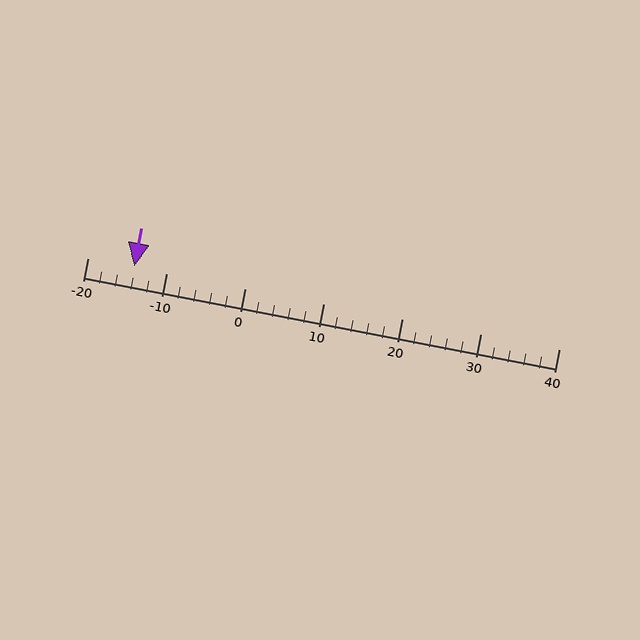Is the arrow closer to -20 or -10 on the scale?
The arrow is closer to -10.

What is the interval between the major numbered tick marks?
The major tick marks are spaced 10 units apart.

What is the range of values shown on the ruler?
The ruler shows values from -20 to 40.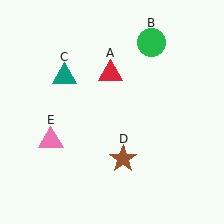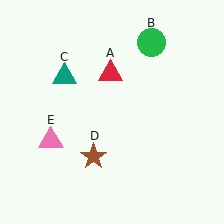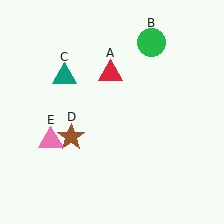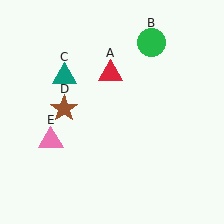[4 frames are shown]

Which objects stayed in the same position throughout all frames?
Red triangle (object A) and green circle (object B) and teal triangle (object C) and pink triangle (object E) remained stationary.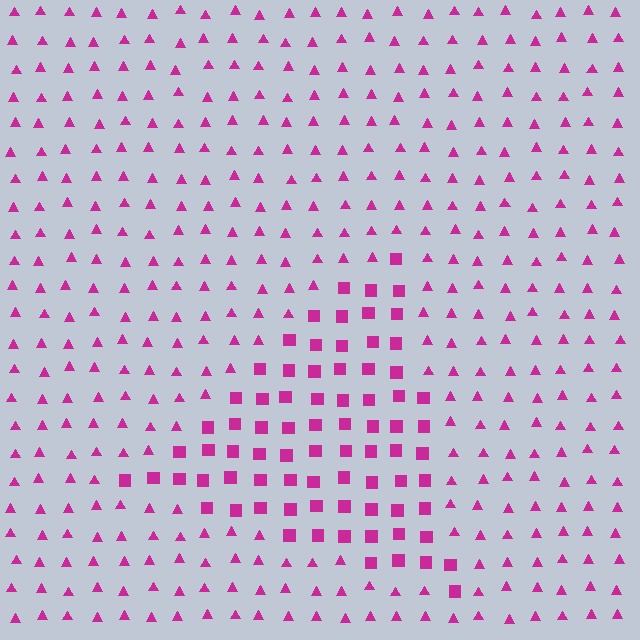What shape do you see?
I see a triangle.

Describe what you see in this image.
The image is filled with small magenta elements arranged in a uniform grid. A triangle-shaped region contains squares, while the surrounding area contains triangles. The boundary is defined purely by the change in element shape.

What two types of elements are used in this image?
The image uses squares inside the triangle region and triangles outside it.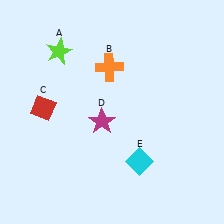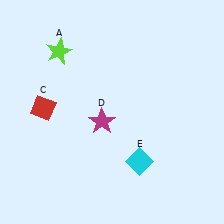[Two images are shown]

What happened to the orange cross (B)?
The orange cross (B) was removed in Image 2. It was in the top-left area of Image 1.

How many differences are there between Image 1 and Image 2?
There is 1 difference between the two images.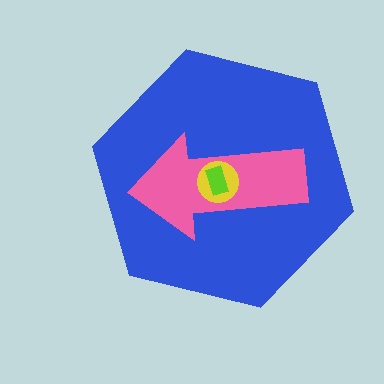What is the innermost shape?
The lime rectangle.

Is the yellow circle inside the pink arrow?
Yes.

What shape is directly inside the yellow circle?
The lime rectangle.